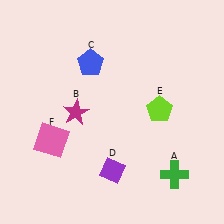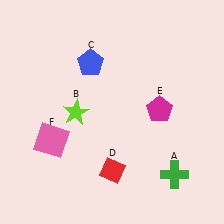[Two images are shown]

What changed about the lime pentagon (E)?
In Image 1, E is lime. In Image 2, it changed to magenta.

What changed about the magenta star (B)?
In Image 1, B is magenta. In Image 2, it changed to lime.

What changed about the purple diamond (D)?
In Image 1, D is purple. In Image 2, it changed to red.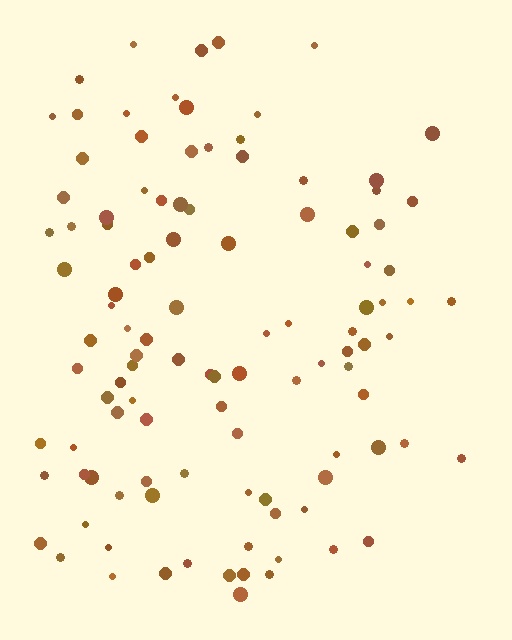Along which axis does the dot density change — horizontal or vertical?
Horizontal.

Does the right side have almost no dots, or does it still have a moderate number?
Still a moderate number, just noticeably fewer than the left.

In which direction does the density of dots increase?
From right to left, with the left side densest.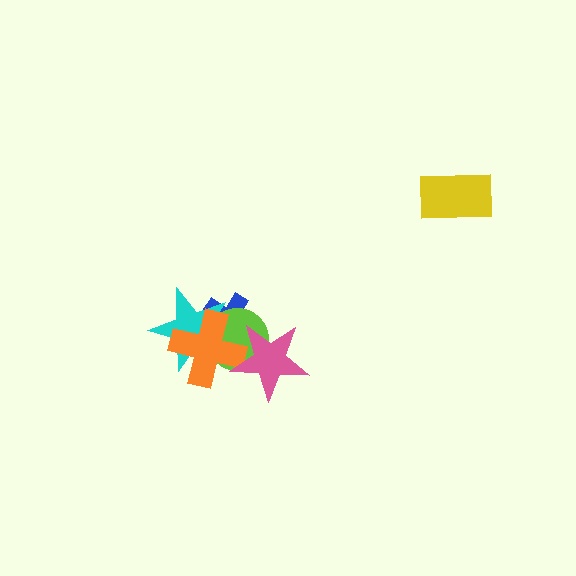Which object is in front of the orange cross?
The pink star is in front of the orange cross.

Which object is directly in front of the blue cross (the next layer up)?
The lime circle is directly in front of the blue cross.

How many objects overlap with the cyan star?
3 objects overlap with the cyan star.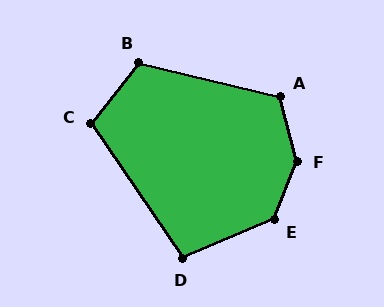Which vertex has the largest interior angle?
F, at approximately 144 degrees.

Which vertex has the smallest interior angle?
D, at approximately 101 degrees.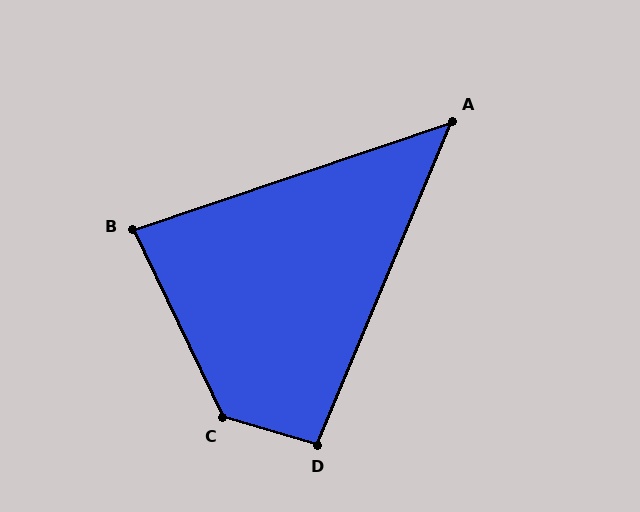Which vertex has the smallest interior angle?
A, at approximately 49 degrees.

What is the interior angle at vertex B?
Approximately 83 degrees (acute).